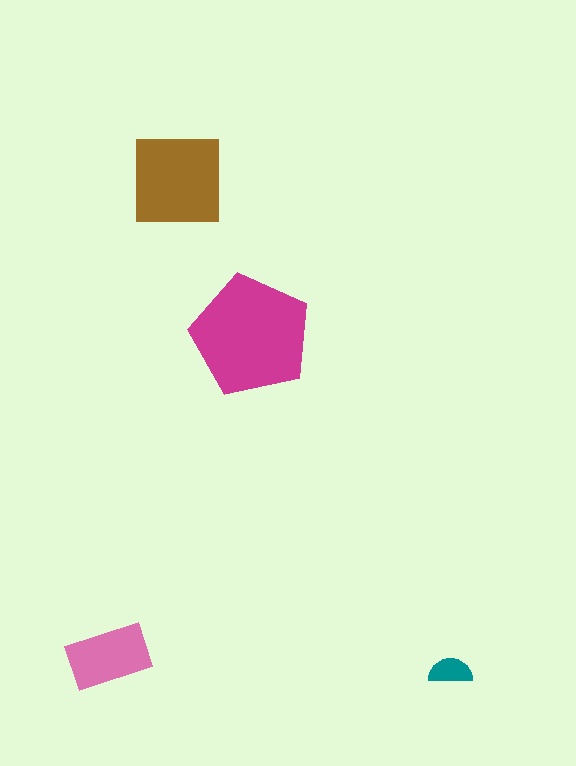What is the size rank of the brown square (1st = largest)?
2nd.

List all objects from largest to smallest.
The magenta pentagon, the brown square, the pink rectangle, the teal semicircle.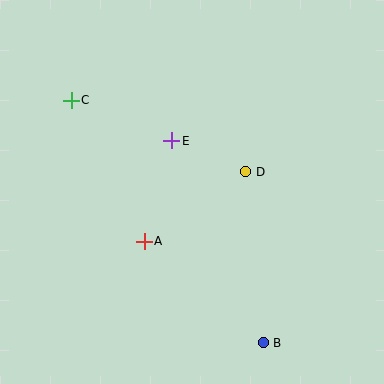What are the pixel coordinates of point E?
Point E is at (172, 141).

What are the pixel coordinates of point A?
Point A is at (144, 241).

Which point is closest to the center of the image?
Point E at (172, 141) is closest to the center.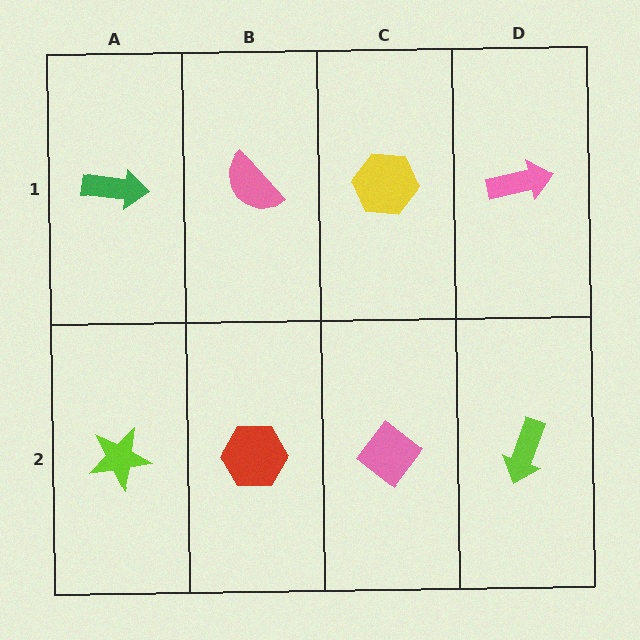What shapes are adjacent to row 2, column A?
A green arrow (row 1, column A), a red hexagon (row 2, column B).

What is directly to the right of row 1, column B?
A yellow hexagon.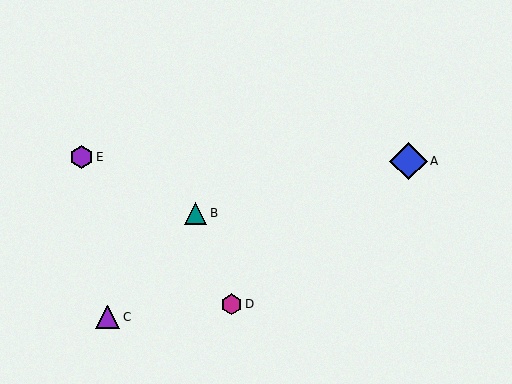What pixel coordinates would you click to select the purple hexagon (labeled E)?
Click at (81, 157) to select the purple hexagon E.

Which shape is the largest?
The blue diamond (labeled A) is the largest.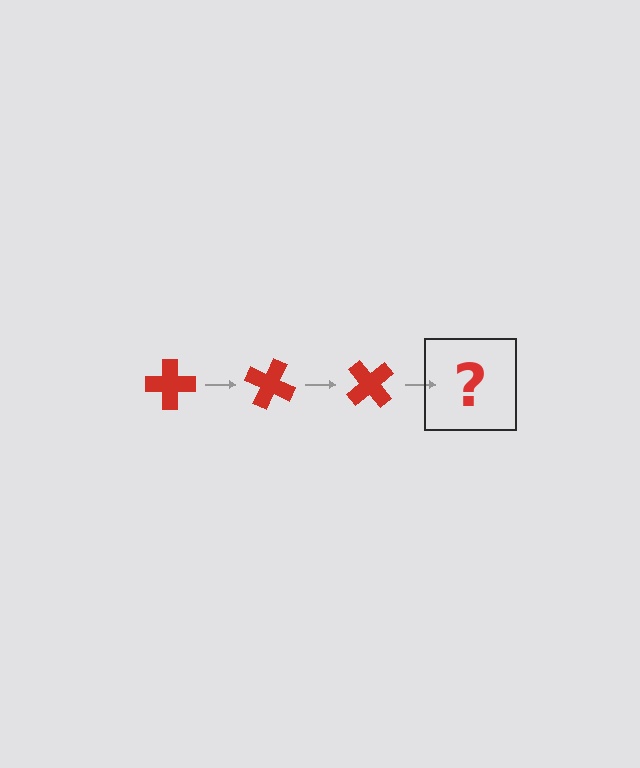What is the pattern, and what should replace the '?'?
The pattern is that the cross rotates 25 degrees each step. The '?' should be a red cross rotated 75 degrees.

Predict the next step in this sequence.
The next step is a red cross rotated 75 degrees.